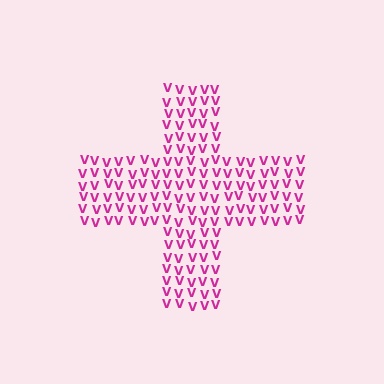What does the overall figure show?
The overall figure shows a cross.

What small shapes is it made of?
It is made of small letter V's.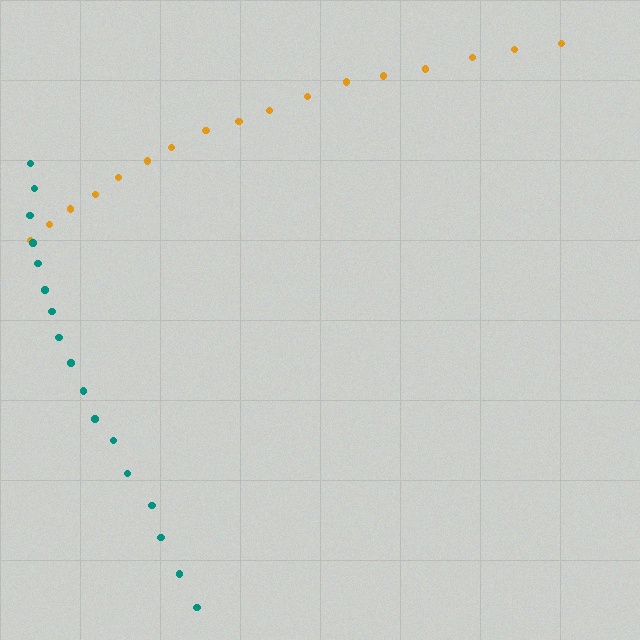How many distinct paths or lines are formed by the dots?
There are 2 distinct paths.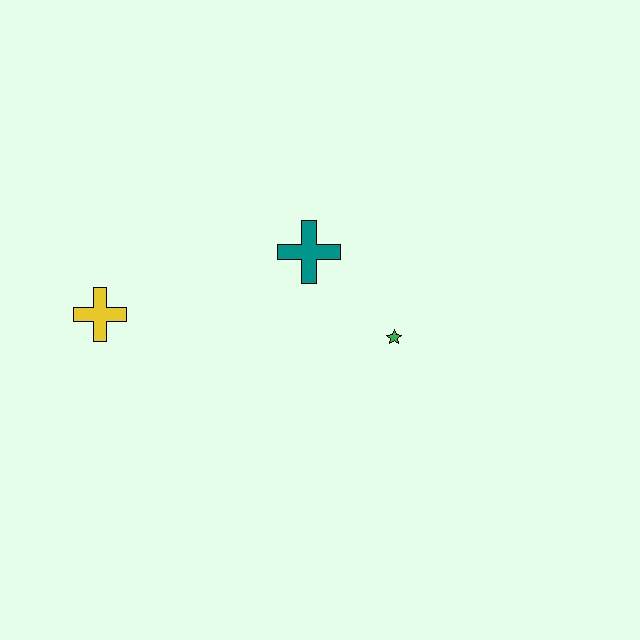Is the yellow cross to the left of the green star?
Yes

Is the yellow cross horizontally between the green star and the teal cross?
No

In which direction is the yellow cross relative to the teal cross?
The yellow cross is to the left of the teal cross.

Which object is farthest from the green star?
The yellow cross is farthest from the green star.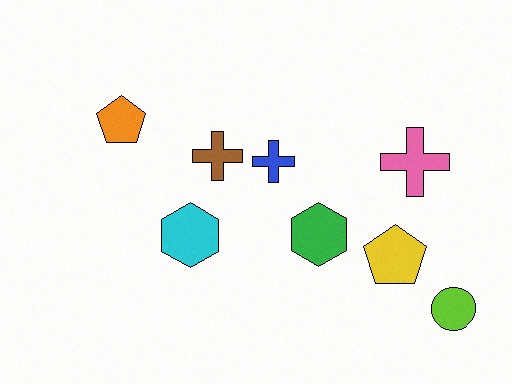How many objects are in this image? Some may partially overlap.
There are 8 objects.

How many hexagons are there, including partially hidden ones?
There are 2 hexagons.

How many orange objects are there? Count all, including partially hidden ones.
There is 1 orange object.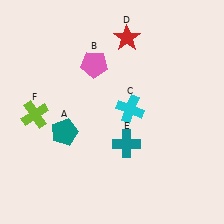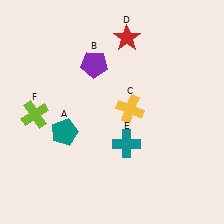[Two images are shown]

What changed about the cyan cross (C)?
In Image 1, C is cyan. In Image 2, it changed to yellow.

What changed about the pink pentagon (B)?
In Image 1, B is pink. In Image 2, it changed to purple.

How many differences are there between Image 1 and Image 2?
There are 2 differences between the two images.